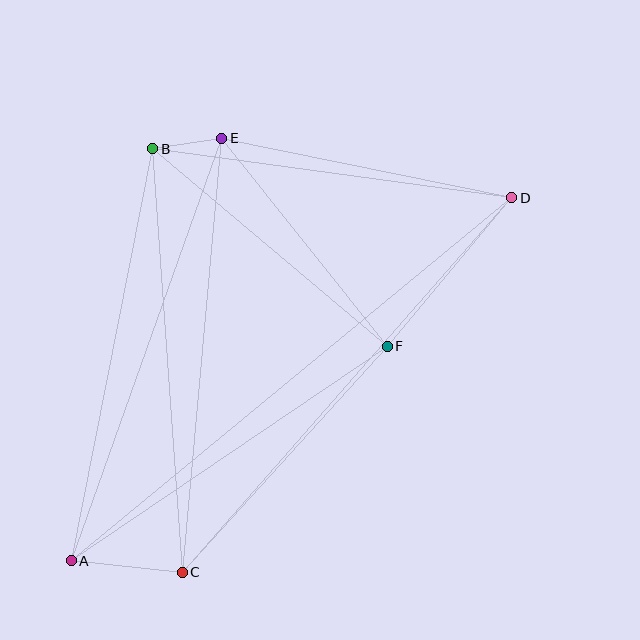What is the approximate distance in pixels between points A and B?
The distance between A and B is approximately 420 pixels.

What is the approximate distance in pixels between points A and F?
The distance between A and F is approximately 382 pixels.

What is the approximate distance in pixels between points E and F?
The distance between E and F is approximately 265 pixels.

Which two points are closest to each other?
Points B and E are closest to each other.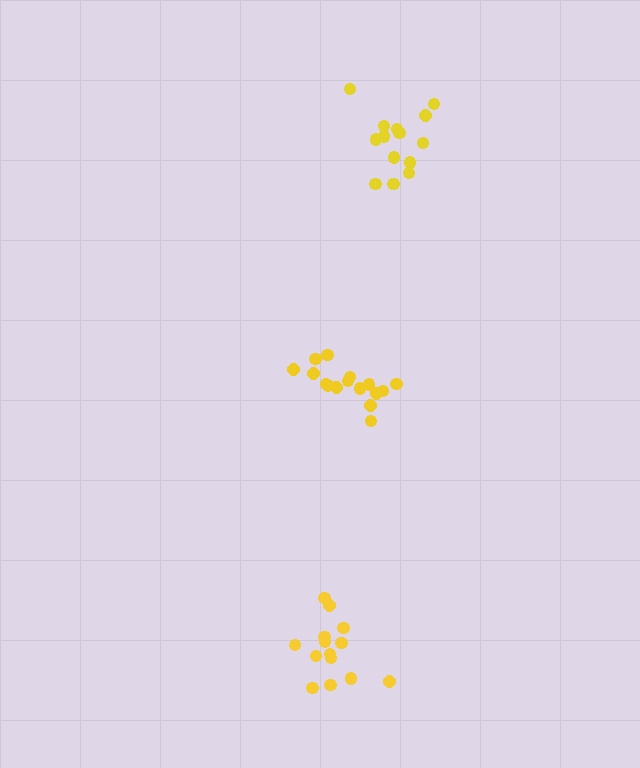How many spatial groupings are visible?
There are 3 spatial groupings.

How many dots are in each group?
Group 1: 14 dots, Group 2: 16 dots, Group 3: 14 dots (44 total).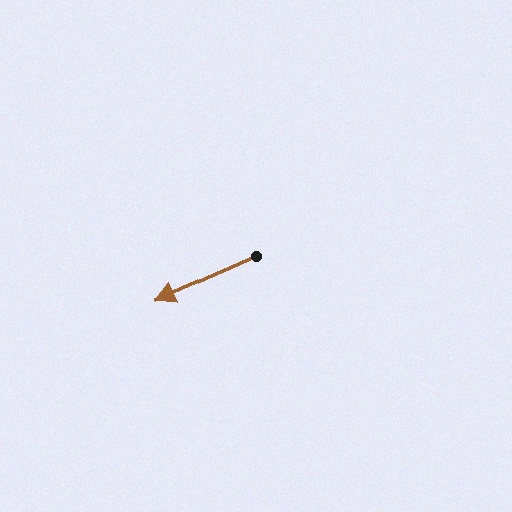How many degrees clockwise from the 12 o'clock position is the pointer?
Approximately 246 degrees.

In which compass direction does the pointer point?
Southwest.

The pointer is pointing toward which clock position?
Roughly 8 o'clock.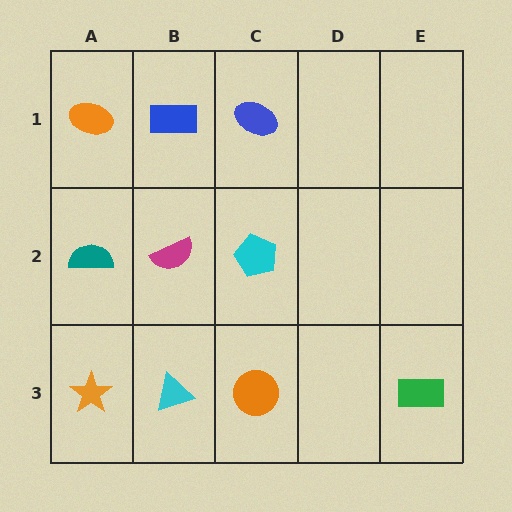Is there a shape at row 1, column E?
No, that cell is empty.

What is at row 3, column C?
An orange circle.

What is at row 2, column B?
A magenta semicircle.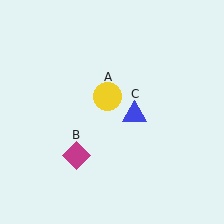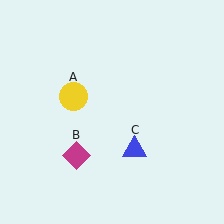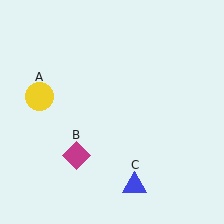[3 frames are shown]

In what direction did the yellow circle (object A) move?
The yellow circle (object A) moved left.